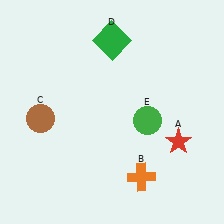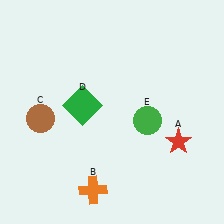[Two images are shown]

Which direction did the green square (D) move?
The green square (D) moved down.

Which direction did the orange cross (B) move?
The orange cross (B) moved left.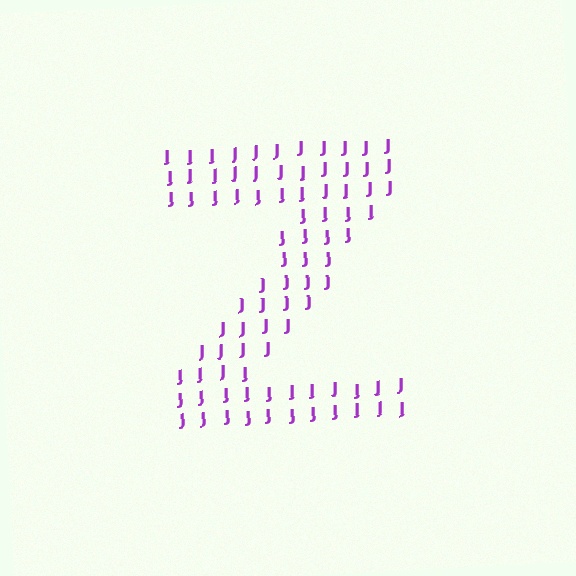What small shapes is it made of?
It is made of small letter J's.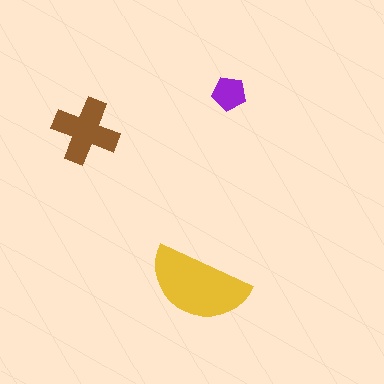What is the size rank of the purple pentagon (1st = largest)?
3rd.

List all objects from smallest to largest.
The purple pentagon, the brown cross, the yellow semicircle.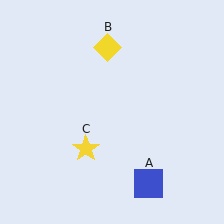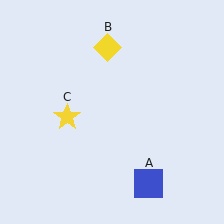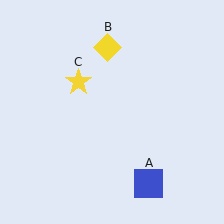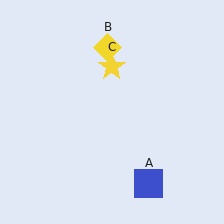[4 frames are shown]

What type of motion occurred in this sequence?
The yellow star (object C) rotated clockwise around the center of the scene.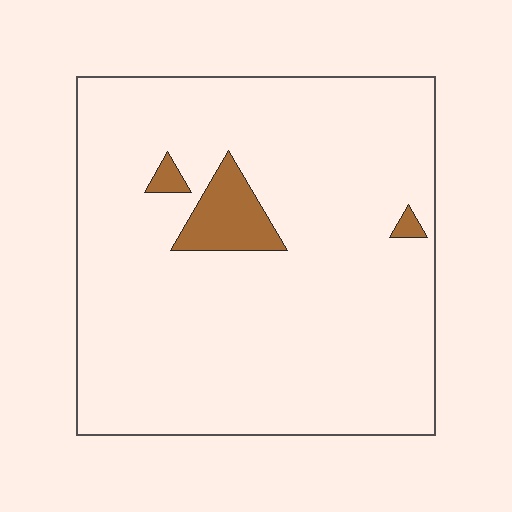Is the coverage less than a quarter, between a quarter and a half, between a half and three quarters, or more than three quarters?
Less than a quarter.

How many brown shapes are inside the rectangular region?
3.